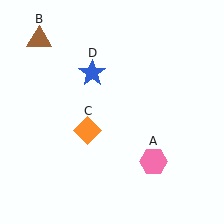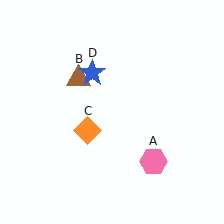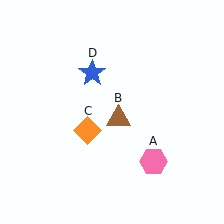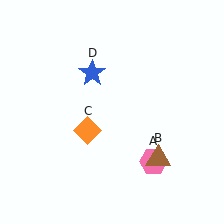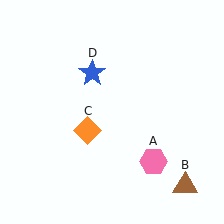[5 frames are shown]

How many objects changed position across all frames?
1 object changed position: brown triangle (object B).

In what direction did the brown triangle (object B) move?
The brown triangle (object B) moved down and to the right.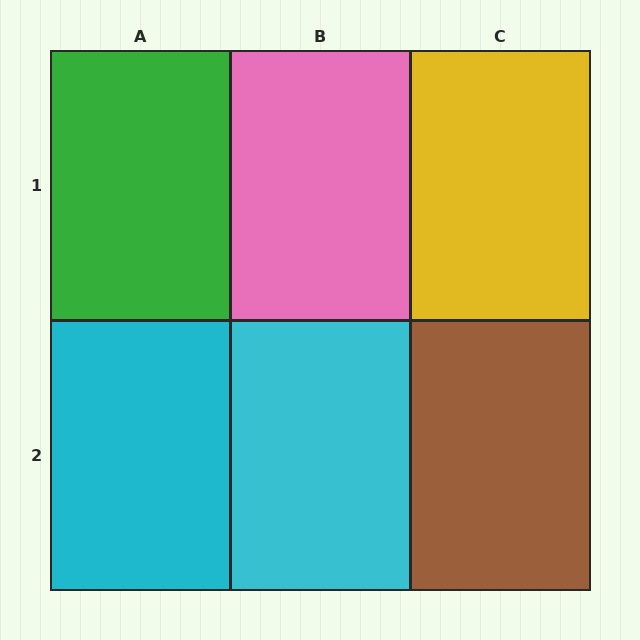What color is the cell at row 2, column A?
Cyan.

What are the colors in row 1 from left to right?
Green, pink, yellow.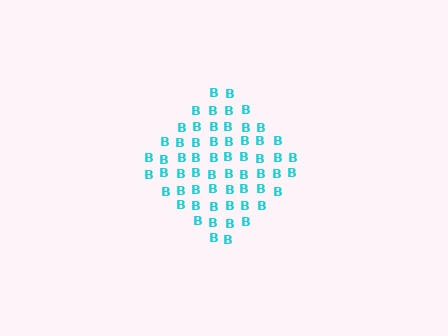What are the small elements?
The small elements are letter B's.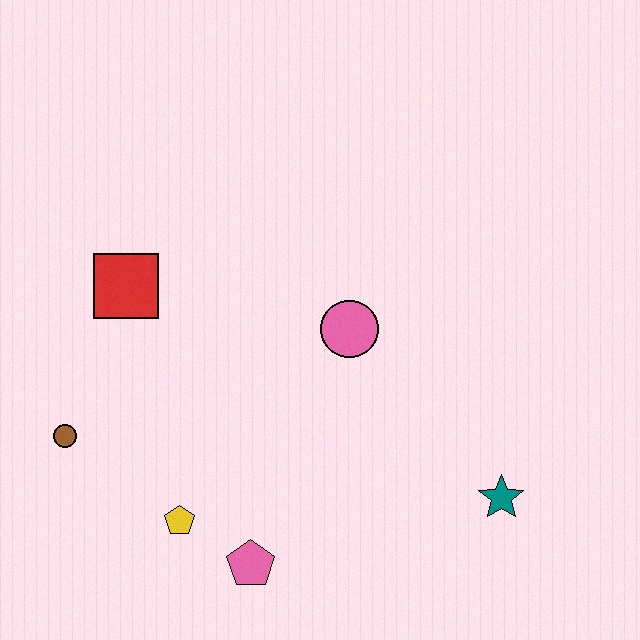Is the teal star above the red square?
No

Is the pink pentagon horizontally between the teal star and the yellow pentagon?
Yes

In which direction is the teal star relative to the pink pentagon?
The teal star is to the right of the pink pentagon.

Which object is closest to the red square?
The brown circle is closest to the red square.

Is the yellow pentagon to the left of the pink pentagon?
Yes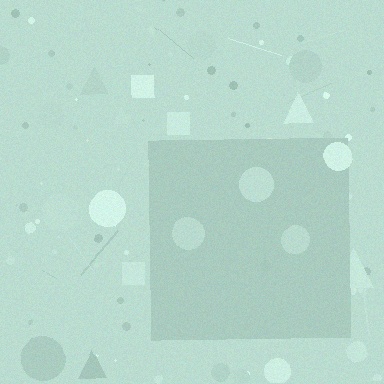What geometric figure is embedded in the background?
A square is embedded in the background.